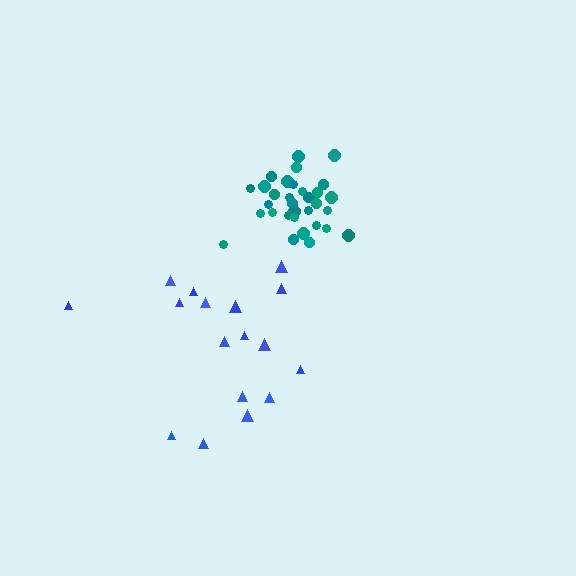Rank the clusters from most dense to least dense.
teal, blue.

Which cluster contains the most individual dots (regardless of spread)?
Teal (33).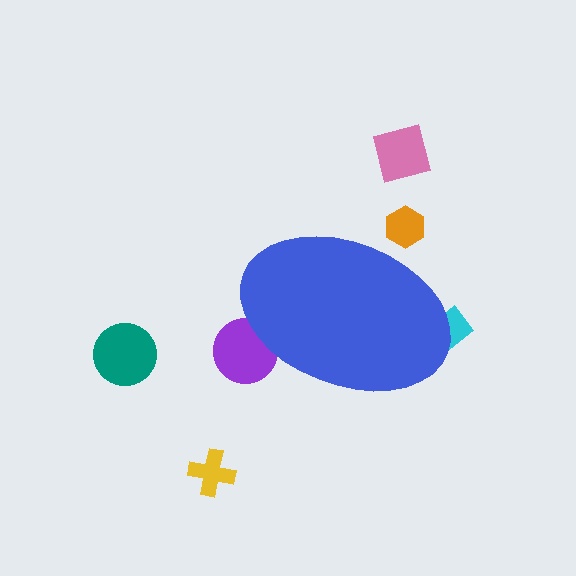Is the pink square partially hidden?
No, the pink square is fully visible.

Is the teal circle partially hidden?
No, the teal circle is fully visible.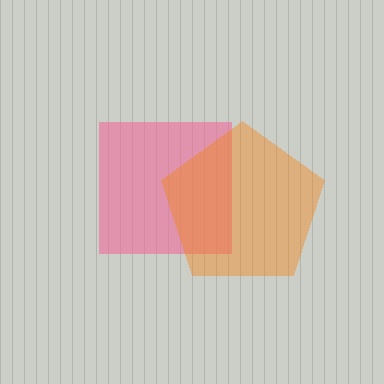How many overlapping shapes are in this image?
There are 2 overlapping shapes in the image.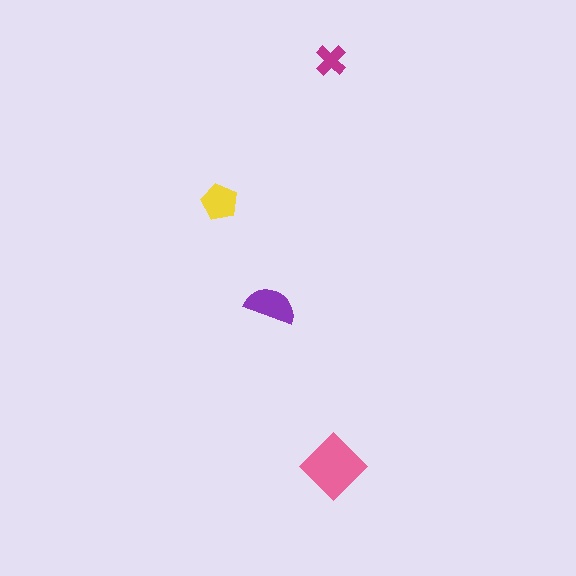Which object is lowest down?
The pink diamond is bottommost.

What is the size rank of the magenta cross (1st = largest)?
4th.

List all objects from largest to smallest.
The pink diamond, the purple semicircle, the yellow pentagon, the magenta cross.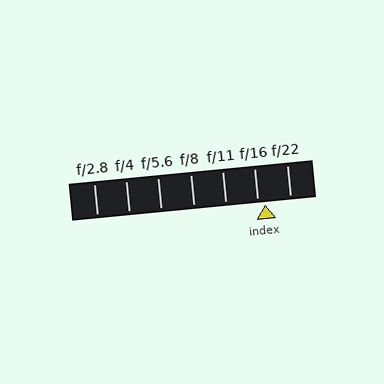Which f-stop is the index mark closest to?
The index mark is closest to f/16.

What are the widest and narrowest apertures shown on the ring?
The widest aperture shown is f/2.8 and the narrowest is f/22.